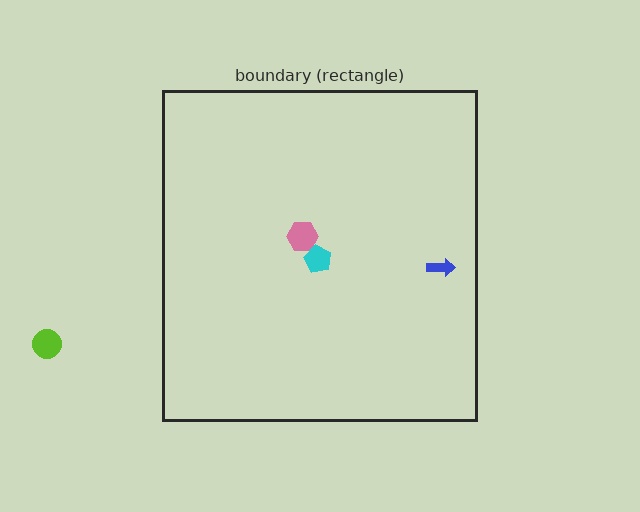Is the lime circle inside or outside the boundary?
Outside.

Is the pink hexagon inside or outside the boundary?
Inside.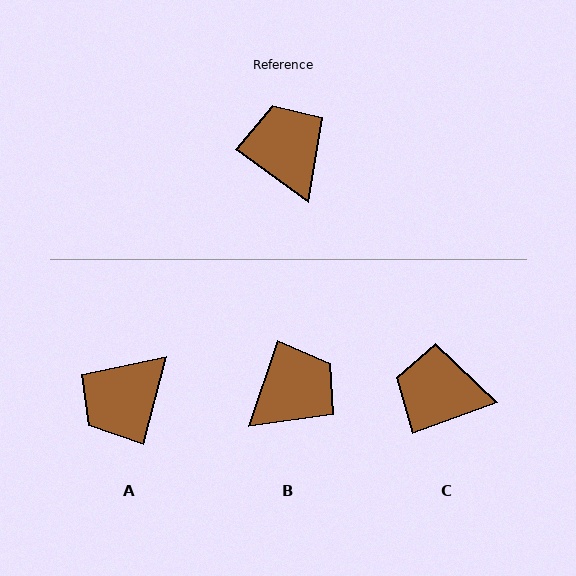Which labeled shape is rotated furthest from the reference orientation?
A, about 112 degrees away.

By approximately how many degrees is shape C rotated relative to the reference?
Approximately 56 degrees counter-clockwise.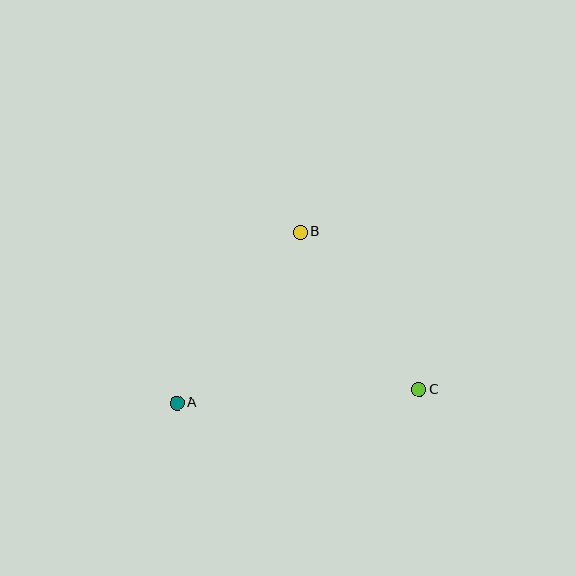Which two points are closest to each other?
Points B and C are closest to each other.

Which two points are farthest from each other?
Points A and C are farthest from each other.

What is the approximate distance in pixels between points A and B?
The distance between A and B is approximately 211 pixels.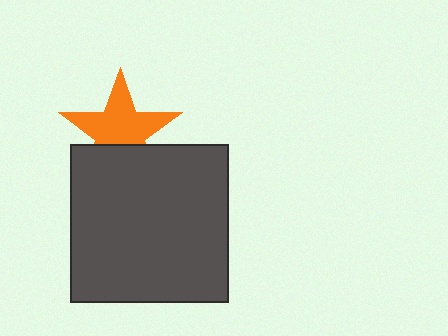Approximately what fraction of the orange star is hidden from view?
Roughly 33% of the orange star is hidden behind the dark gray square.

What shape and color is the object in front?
The object in front is a dark gray square.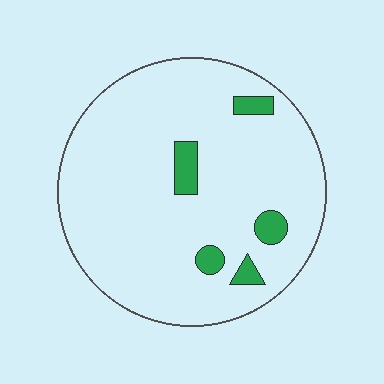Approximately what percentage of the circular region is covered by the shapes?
Approximately 10%.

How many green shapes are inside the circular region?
5.